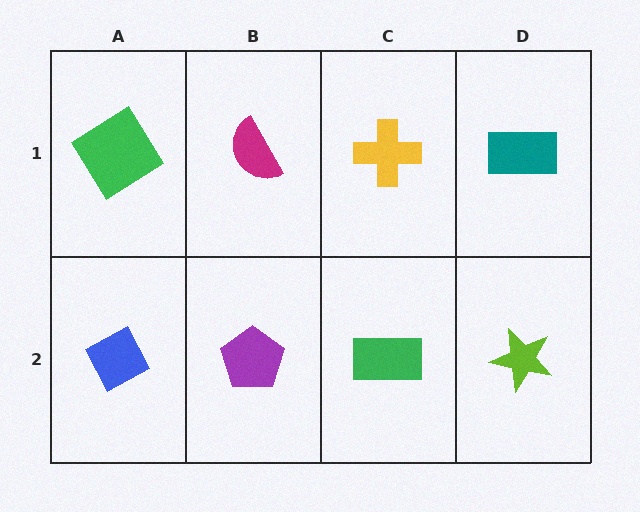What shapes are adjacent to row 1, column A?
A blue diamond (row 2, column A), a magenta semicircle (row 1, column B).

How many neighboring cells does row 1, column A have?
2.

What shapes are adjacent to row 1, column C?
A green rectangle (row 2, column C), a magenta semicircle (row 1, column B), a teal rectangle (row 1, column D).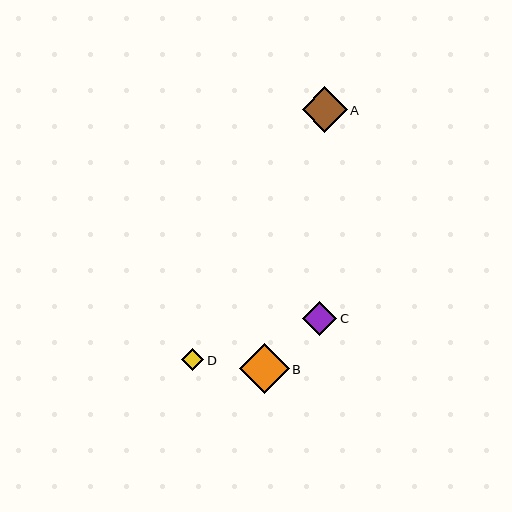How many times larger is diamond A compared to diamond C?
Diamond A is approximately 1.3 times the size of diamond C.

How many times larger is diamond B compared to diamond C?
Diamond B is approximately 1.5 times the size of diamond C.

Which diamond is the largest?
Diamond B is the largest with a size of approximately 50 pixels.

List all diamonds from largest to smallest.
From largest to smallest: B, A, C, D.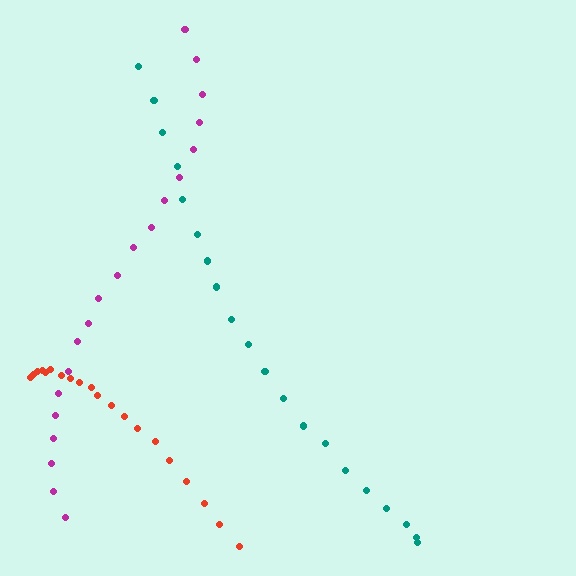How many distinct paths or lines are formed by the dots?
There are 3 distinct paths.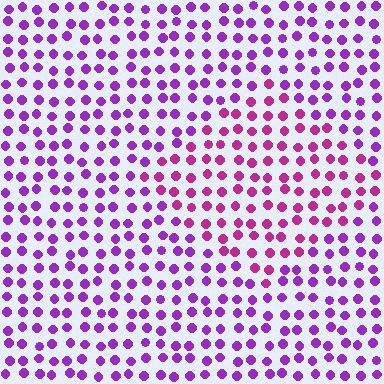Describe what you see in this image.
The image is filled with small purple elements in a uniform arrangement. A diamond-shaped region is visible where the elements are tinted to a slightly different hue, forming a subtle color boundary.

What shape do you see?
I see a diamond.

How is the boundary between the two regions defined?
The boundary is defined purely by a slight shift in hue (about 34 degrees). Spacing, size, and orientation are identical on both sides.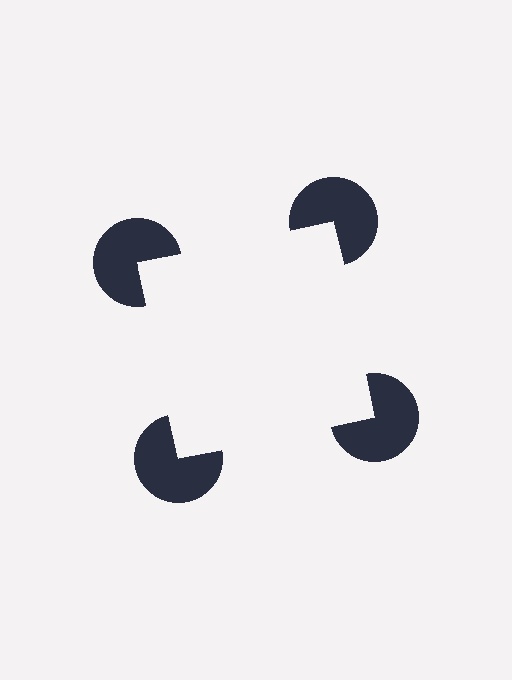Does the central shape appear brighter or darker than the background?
It typically appears slightly brighter than the background, even though no actual brightness change is drawn.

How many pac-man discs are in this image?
There are 4 — one at each vertex of the illusory square.